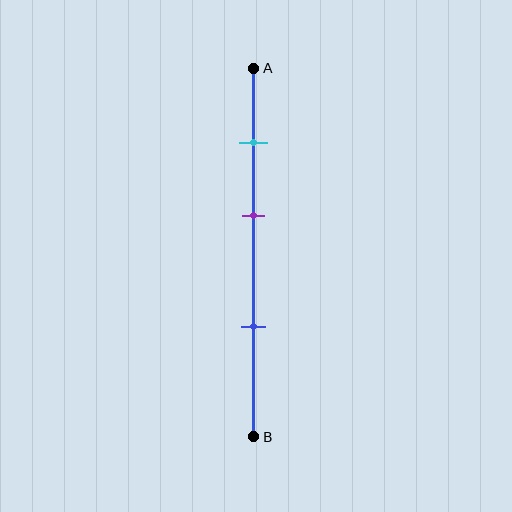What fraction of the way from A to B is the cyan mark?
The cyan mark is approximately 20% (0.2) of the way from A to B.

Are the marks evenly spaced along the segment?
Yes, the marks are approximately evenly spaced.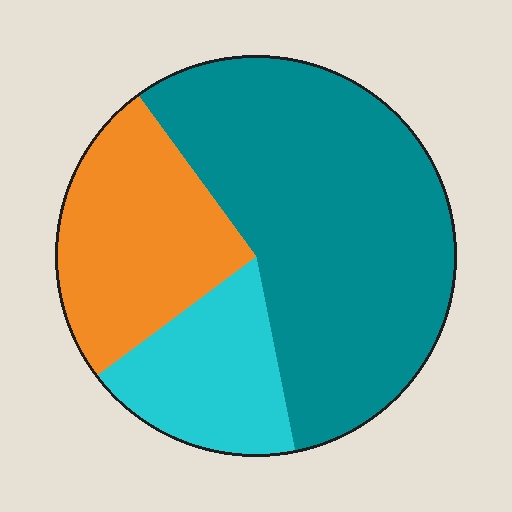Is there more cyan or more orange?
Orange.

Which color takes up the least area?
Cyan, at roughly 20%.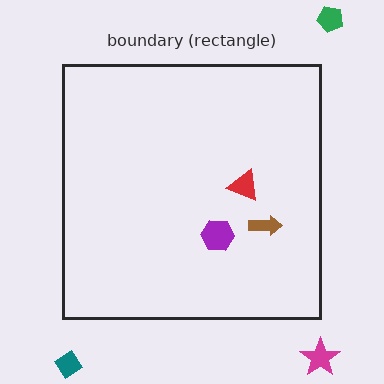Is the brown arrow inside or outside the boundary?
Inside.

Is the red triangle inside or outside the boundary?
Inside.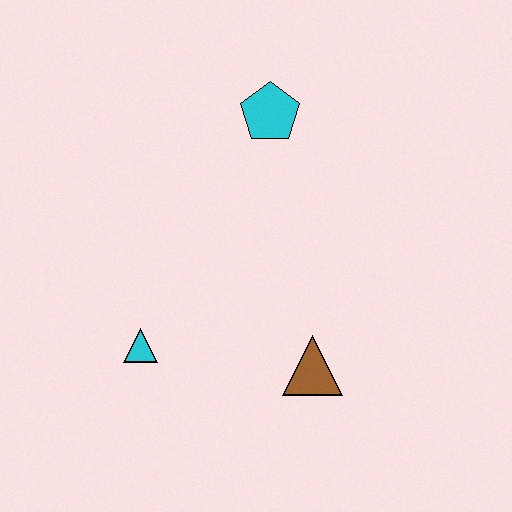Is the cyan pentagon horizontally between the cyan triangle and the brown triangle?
Yes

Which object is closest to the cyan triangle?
The brown triangle is closest to the cyan triangle.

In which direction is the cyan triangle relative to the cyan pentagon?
The cyan triangle is below the cyan pentagon.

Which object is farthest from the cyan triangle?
The cyan pentagon is farthest from the cyan triangle.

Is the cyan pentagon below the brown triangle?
No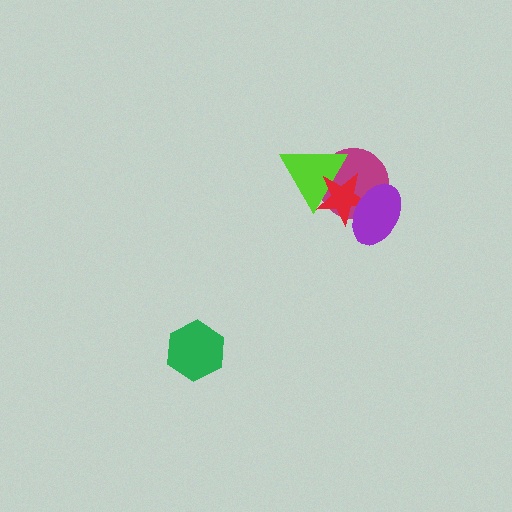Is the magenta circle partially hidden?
Yes, it is partially covered by another shape.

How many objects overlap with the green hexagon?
0 objects overlap with the green hexagon.